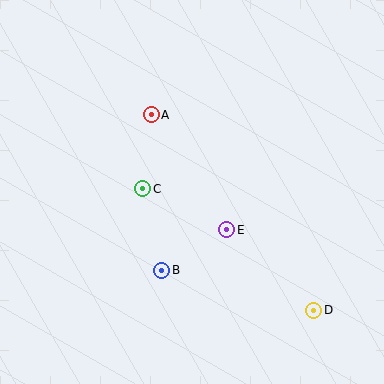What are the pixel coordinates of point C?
Point C is at (143, 189).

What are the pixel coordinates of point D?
Point D is at (314, 310).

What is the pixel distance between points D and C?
The distance between D and C is 210 pixels.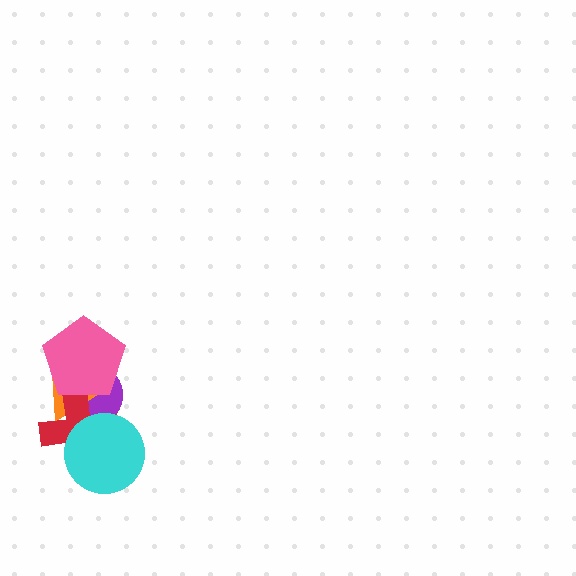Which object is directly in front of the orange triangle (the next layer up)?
The red cross is directly in front of the orange triangle.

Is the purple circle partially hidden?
Yes, it is partially covered by another shape.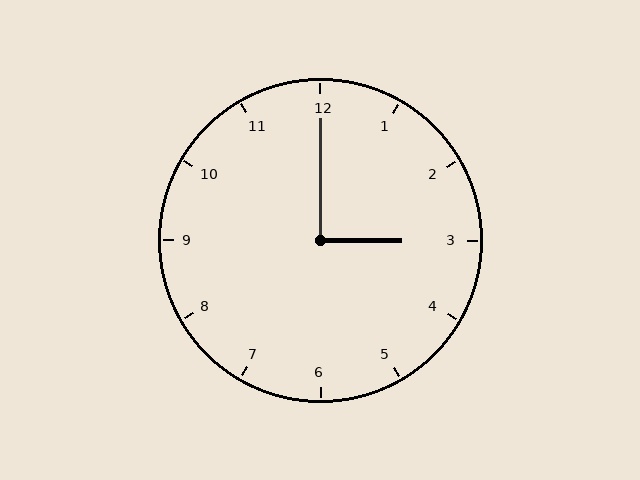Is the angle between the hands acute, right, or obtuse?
It is right.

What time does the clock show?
3:00.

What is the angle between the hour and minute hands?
Approximately 90 degrees.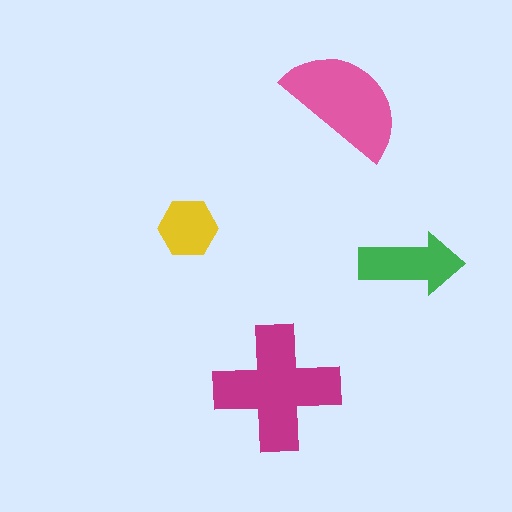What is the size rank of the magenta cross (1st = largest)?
1st.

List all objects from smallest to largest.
The yellow hexagon, the green arrow, the pink semicircle, the magenta cross.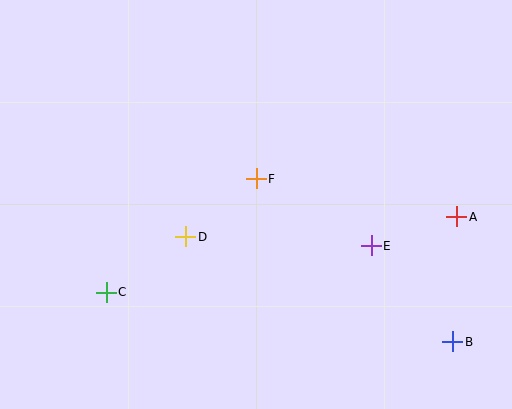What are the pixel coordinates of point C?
Point C is at (106, 292).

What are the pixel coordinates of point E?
Point E is at (371, 246).